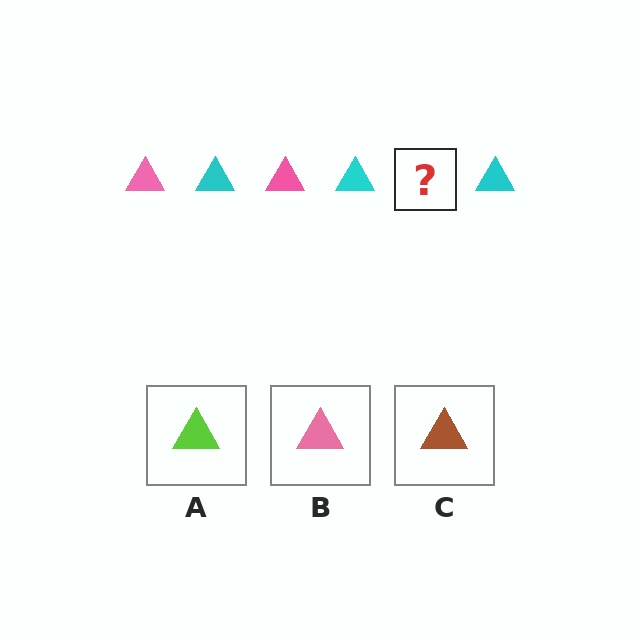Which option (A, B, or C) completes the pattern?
B.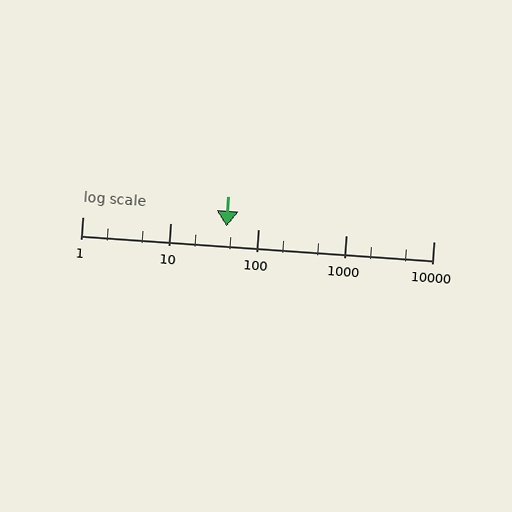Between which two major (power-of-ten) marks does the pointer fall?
The pointer is between 10 and 100.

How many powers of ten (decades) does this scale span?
The scale spans 4 decades, from 1 to 10000.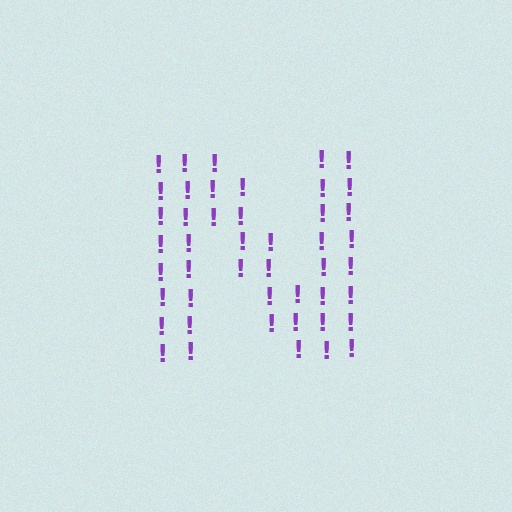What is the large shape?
The large shape is the letter N.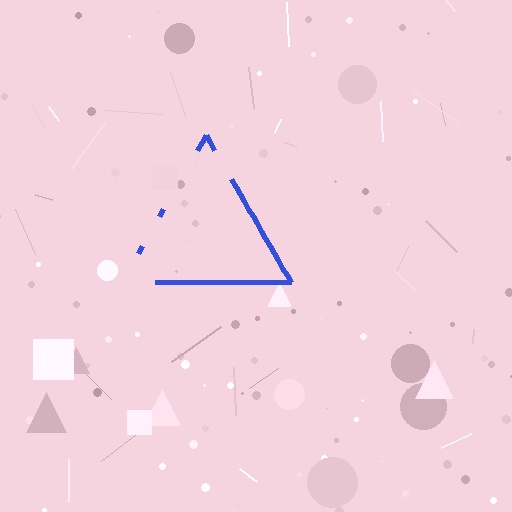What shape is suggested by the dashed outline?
The dashed outline suggests a triangle.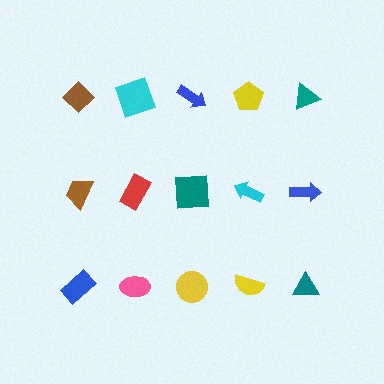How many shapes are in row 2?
5 shapes.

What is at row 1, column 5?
A teal triangle.